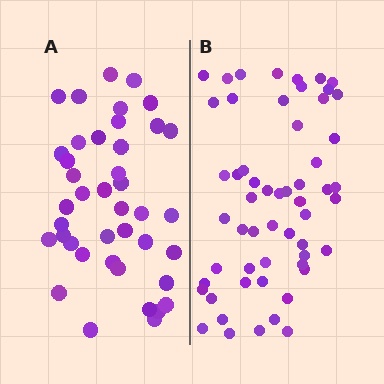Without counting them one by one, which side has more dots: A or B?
Region B (the right region) has more dots.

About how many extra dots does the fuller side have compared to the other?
Region B has approximately 15 more dots than region A.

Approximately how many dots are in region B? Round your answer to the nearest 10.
About 60 dots. (The exact count is 56, which rounds to 60.)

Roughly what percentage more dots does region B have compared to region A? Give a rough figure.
About 35% more.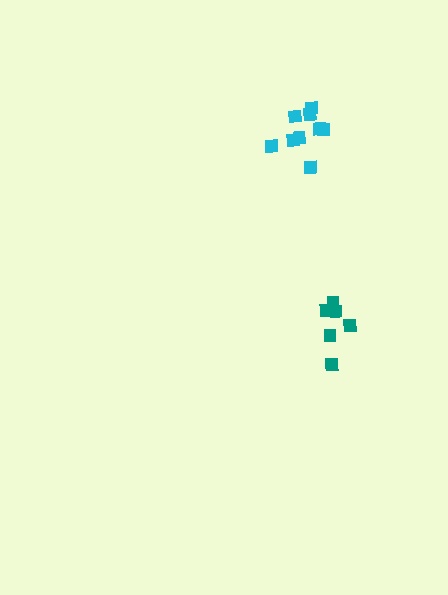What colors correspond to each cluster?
The clusters are colored: cyan, teal.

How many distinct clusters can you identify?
There are 2 distinct clusters.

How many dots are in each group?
Group 1: 9 dots, Group 2: 6 dots (15 total).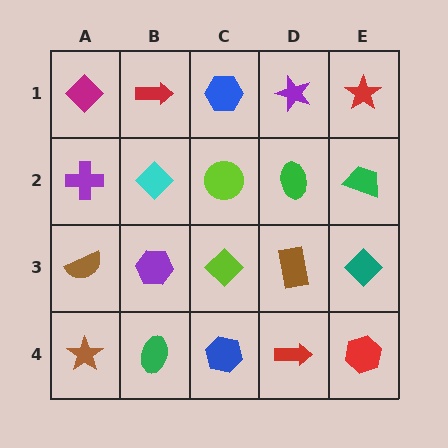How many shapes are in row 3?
5 shapes.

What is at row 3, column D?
A brown rectangle.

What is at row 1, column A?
A magenta diamond.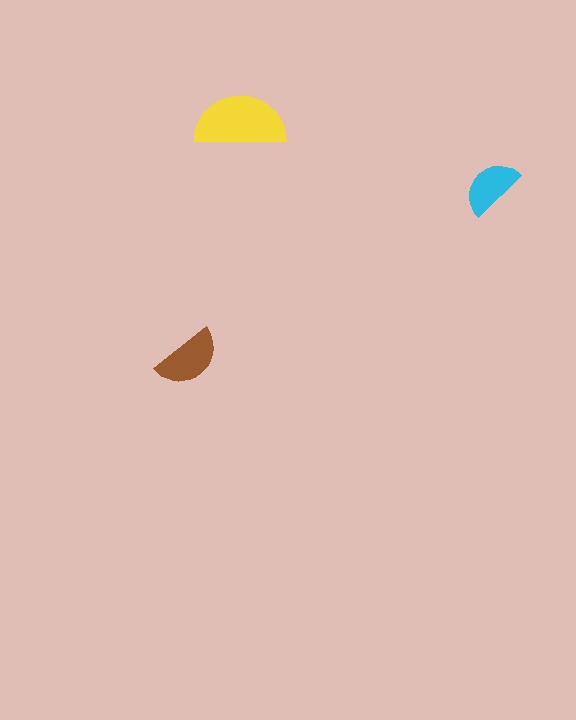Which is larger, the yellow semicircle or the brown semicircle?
The yellow one.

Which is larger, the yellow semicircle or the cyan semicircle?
The yellow one.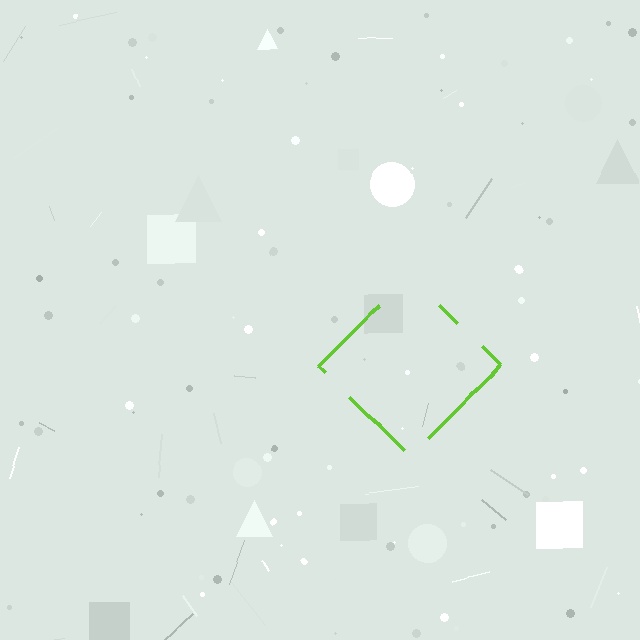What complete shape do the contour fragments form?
The contour fragments form a diamond.